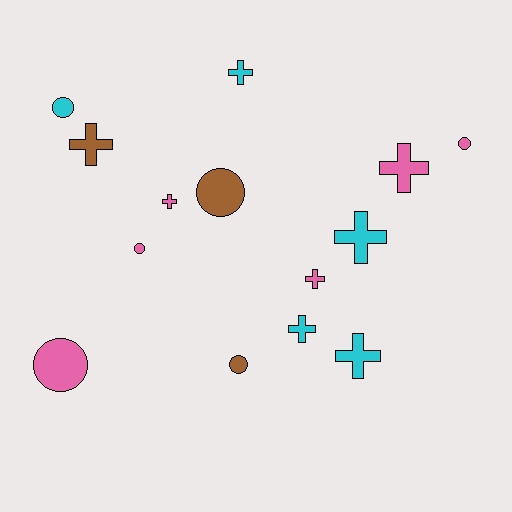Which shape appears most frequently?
Cross, with 8 objects.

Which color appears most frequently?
Pink, with 6 objects.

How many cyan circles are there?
There is 1 cyan circle.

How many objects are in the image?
There are 14 objects.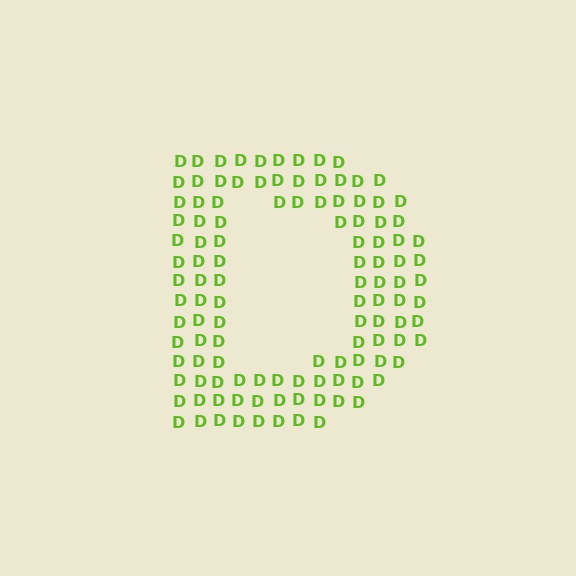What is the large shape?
The large shape is the letter D.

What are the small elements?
The small elements are letter D's.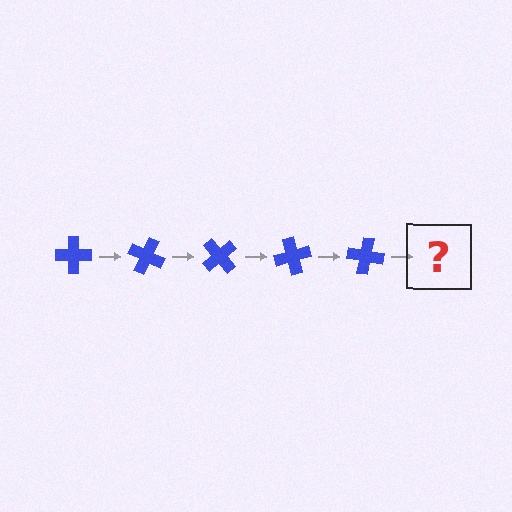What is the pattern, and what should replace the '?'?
The pattern is that the cross rotates 25 degrees each step. The '?' should be a blue cross rotated 125 degrees.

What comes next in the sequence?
The next element should be a blue cross rotated 125 degrees.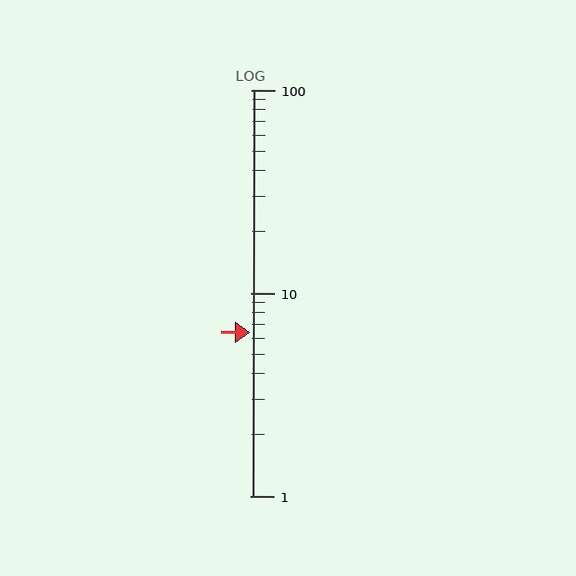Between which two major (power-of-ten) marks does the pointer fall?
The pointer is between 1 and 10.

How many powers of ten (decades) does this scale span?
The scale spans 2 decades, from 1 to 100.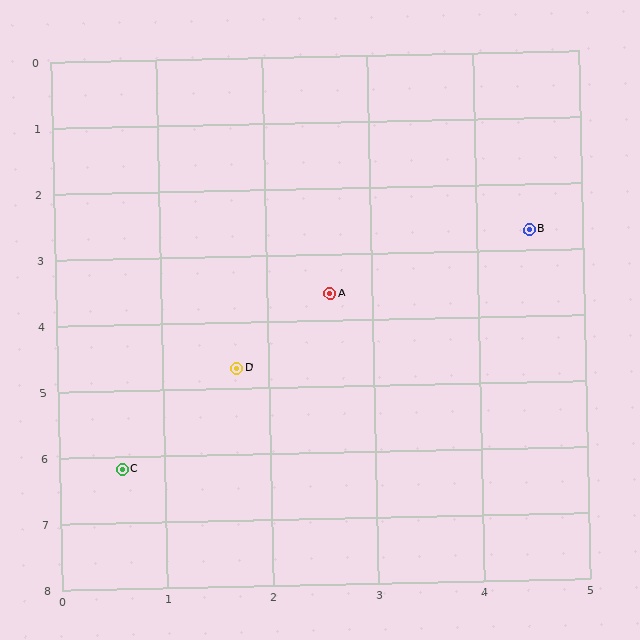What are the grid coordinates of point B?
Point B is at approximately (4.5, 2.7).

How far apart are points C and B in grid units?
Points C and B are about 5.2 grid units apart.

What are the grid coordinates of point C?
Point C is at approximately (0.6, 6.2).